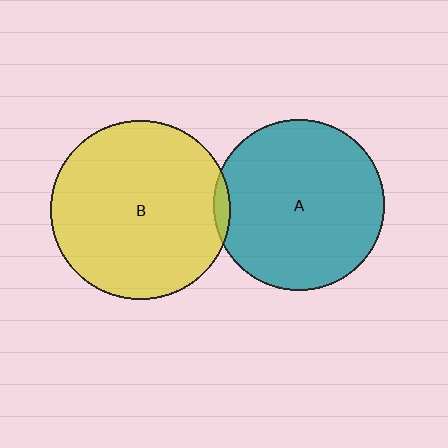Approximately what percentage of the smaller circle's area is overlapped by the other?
Approximately 5%.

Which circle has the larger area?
Circle B (yellow).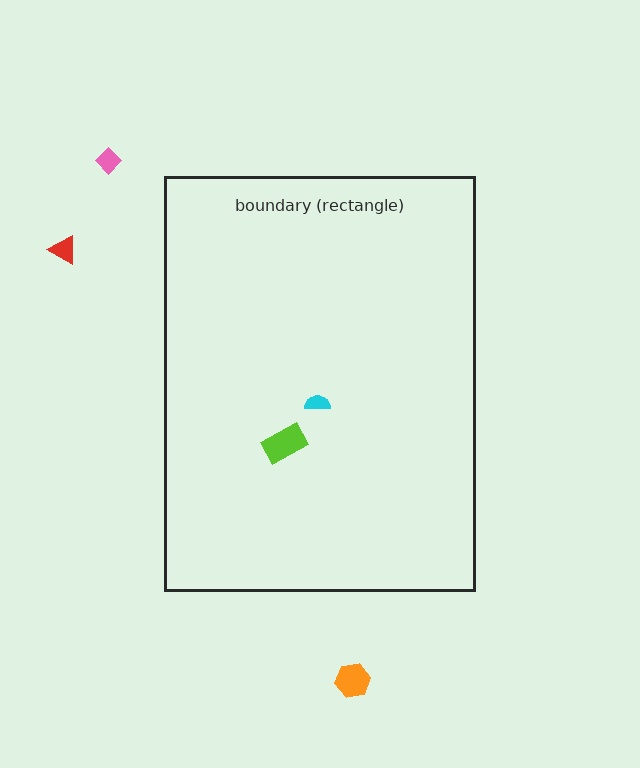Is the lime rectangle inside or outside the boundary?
Inside.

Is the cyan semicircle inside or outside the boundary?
Inside.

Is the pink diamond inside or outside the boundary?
Outside.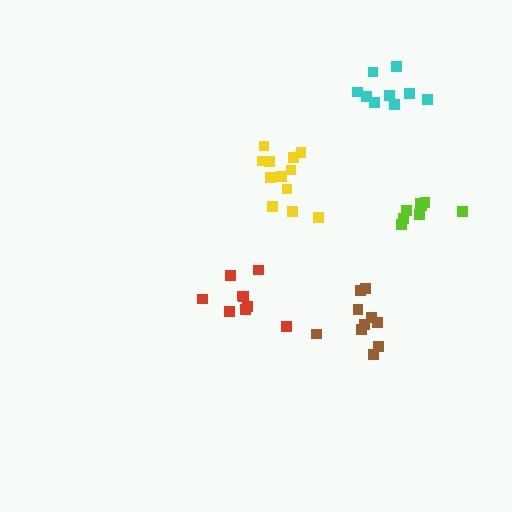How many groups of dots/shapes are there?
There are 5 groups.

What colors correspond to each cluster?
The clusters are colored: brown, red, yellow, lime, cyan.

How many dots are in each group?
Group 1: 10 dots, Group 2: 9 dots, Group 3: 12 dots, Group 4: 8 dots, Group 5: 9 dots (48 total).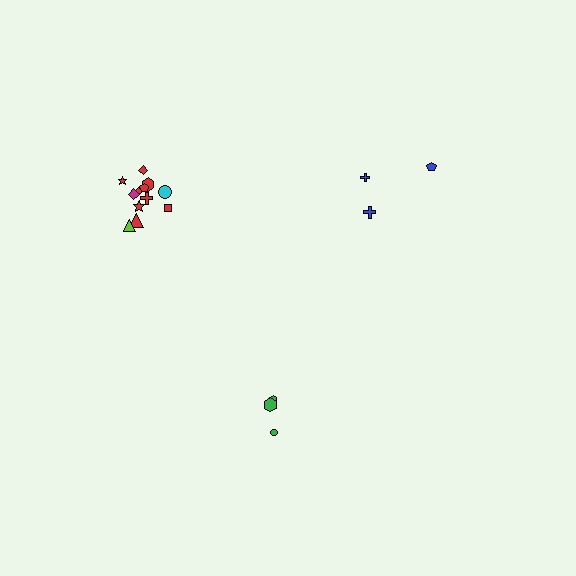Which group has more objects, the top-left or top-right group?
The top-left group.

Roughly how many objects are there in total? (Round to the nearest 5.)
Roughly 20 objects in total.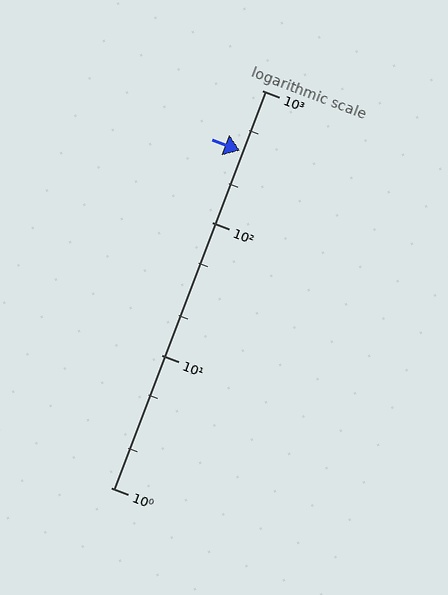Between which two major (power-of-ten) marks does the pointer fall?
The pointer is between 100 and 1000.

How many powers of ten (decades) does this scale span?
The scale spans 3 decades, from 1 to 1000.